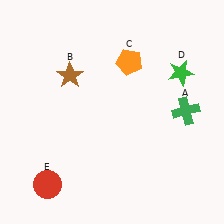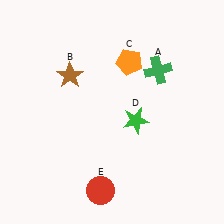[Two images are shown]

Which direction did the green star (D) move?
The green star (D) moved down.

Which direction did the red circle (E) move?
The red circle (E) moved right.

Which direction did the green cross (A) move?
The green cross (A) moved up.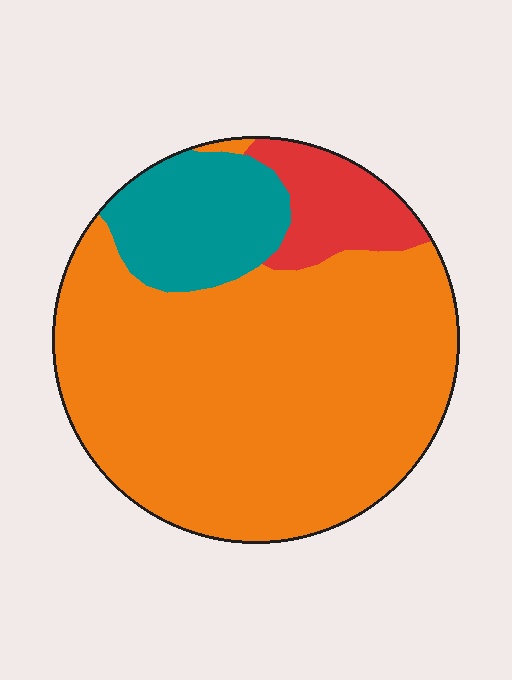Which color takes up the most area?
Orange, at roughly 75%.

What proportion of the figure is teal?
Teal takes up less than a sixth of the figure.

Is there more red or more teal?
Teal.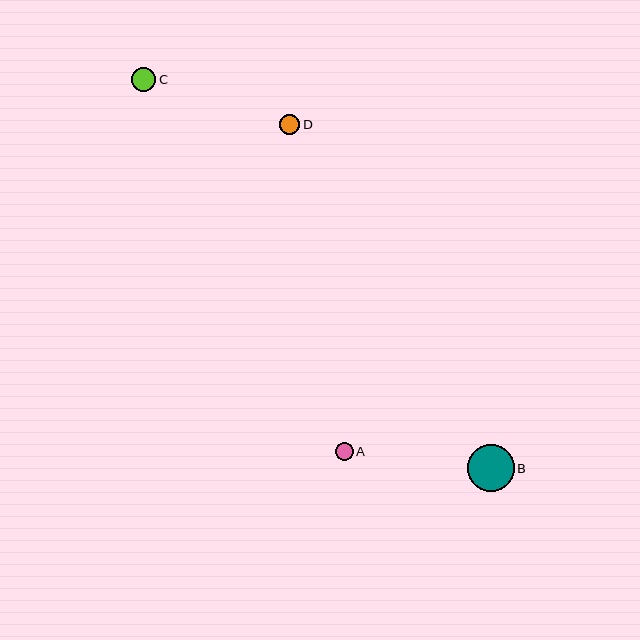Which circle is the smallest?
Circle A is the smallest with a size of approximately 18 pixels.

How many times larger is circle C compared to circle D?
Circle C is approximately 1.2 times the size of circle D.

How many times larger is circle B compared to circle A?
Circle B is approximately 2.6 times the size of circle A.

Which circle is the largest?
Circle B is the largest with a size of approximately 47 pixels.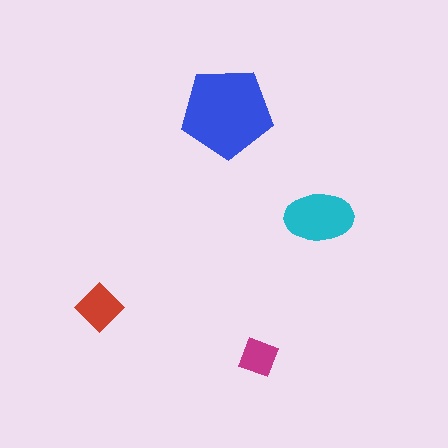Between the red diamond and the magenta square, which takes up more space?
The red diamond.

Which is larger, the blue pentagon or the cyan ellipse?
The blue pentagon.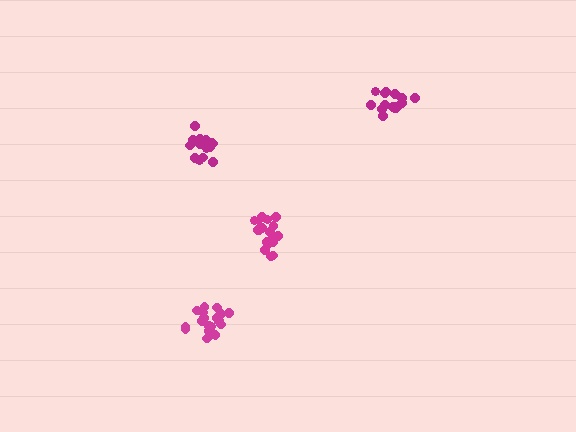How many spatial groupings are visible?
There are 4 spatial groupings.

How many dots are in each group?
Group 1: 19 dots, Group 2: 19 dots, Group 3: 16 dots, Group 4: 17 dots (71 total).